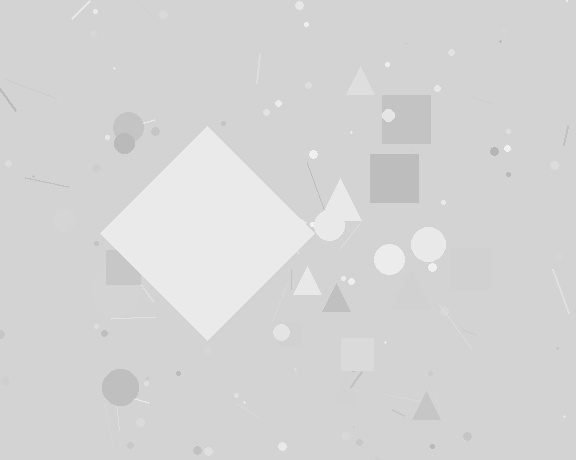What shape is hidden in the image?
A diamond is hidden in the image.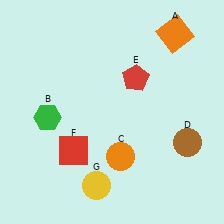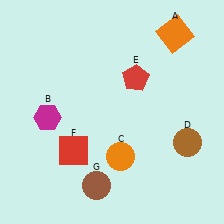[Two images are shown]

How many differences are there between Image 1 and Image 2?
There are 2 differences between the two images.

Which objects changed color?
B changed from green to magenta. G changed from yellow to brown.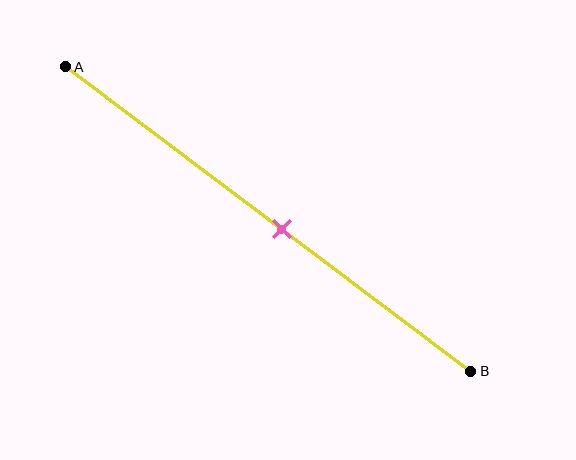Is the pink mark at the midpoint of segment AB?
No, the mark is at about 55% from A, not at the 50% midpoint.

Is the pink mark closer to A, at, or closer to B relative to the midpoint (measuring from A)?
The pink mark is closer to point B than the midpoint of segment AB.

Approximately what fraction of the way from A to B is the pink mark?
The pink mark is approximately 55% of the way from A to B.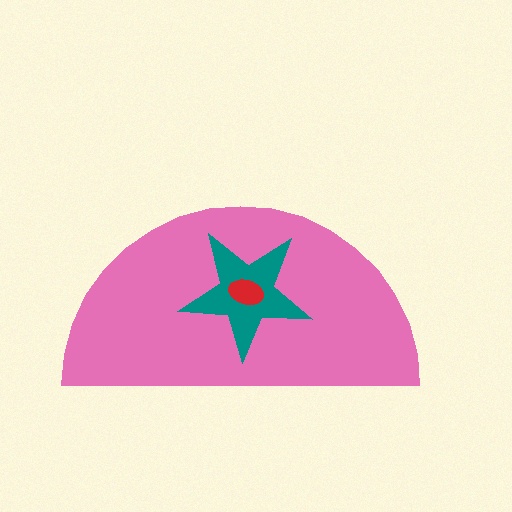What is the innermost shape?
The red ellipse.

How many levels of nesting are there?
3.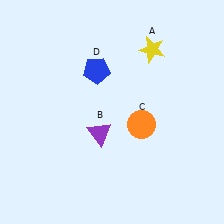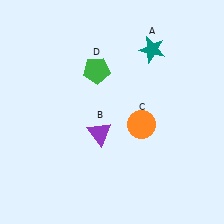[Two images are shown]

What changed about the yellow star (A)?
In Image 1, A is yellow. In Image 2, it changed to teal.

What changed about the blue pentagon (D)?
In Image 1, D is blue. In Image 2, it changed to green.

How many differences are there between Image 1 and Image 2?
There are 2 differences between the two images.